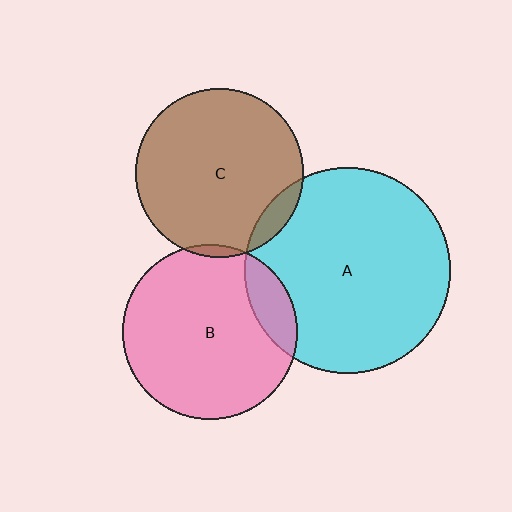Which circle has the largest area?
Circle A (cyan).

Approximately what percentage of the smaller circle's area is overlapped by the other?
Approximately 15%.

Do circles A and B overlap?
Yes.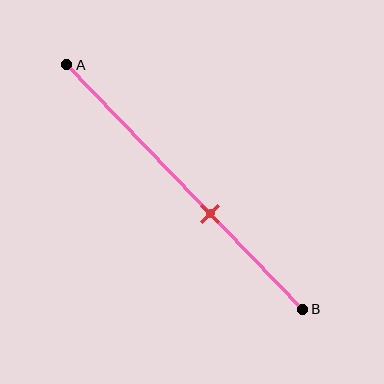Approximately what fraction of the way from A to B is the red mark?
The red mark is approximately 60% of the way from A to B.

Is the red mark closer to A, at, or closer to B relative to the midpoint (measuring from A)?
The red mark is closer to point B than the midpoint of segment AB.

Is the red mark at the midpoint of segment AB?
No, the mark is at about 60% from A, not at the 50% midpoint.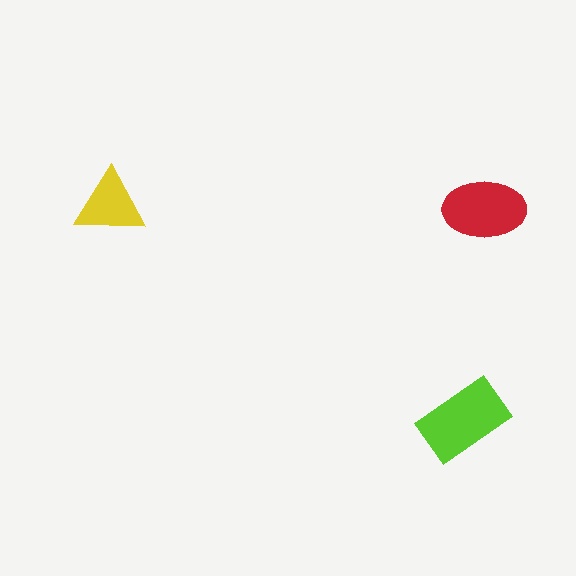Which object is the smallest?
The yellow triangle.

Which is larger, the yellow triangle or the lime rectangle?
The lime rectangle.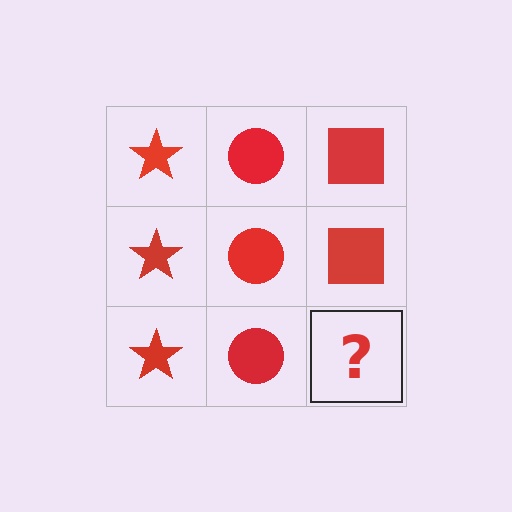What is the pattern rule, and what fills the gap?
The rule is that each column has a consistent shape. The gap should be filled with a red square.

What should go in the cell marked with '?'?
The missing cell should contain a red square.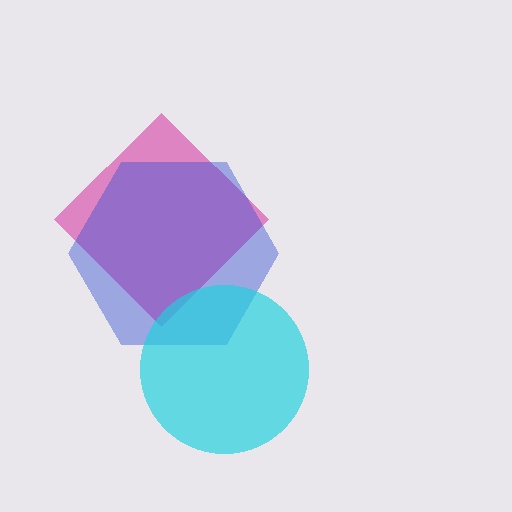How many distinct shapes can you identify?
There are 3 distinct shapes: a magenta diamond, a blue hexagon, a cyan circle.